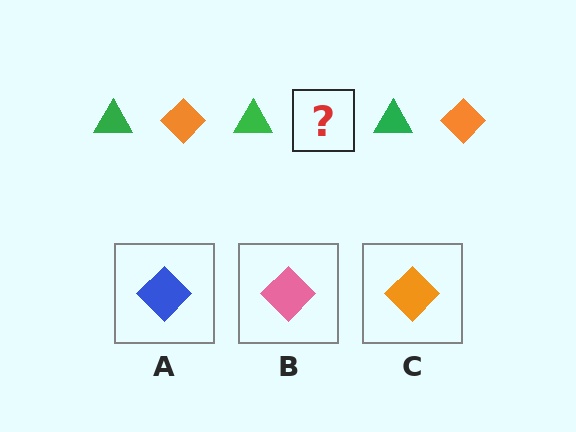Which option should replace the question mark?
Option C.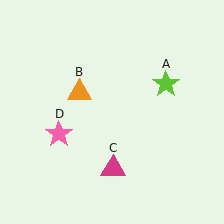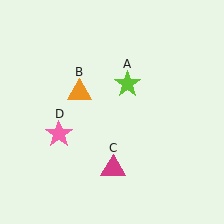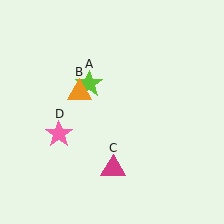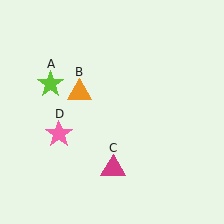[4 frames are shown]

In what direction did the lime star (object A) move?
The lime star (object A) moved left.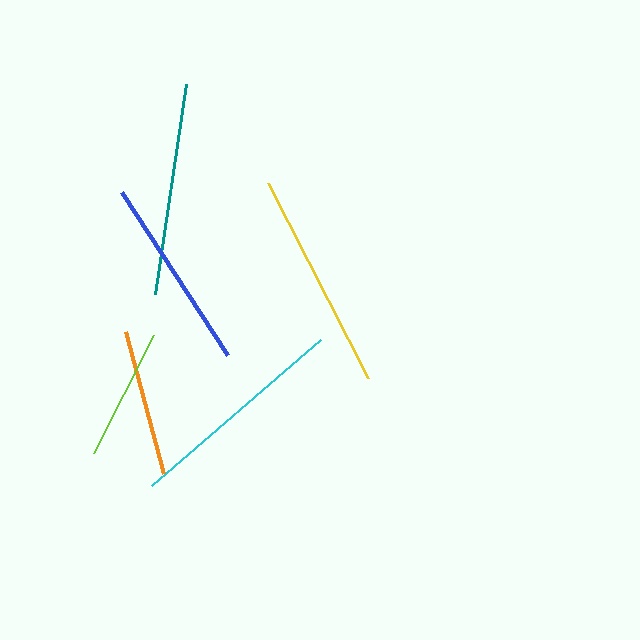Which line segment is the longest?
The cyan line is the longest at approximately 224 pixels.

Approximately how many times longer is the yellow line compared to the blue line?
The yellow line is approximately 1.1 times the length of the blue line.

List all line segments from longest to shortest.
From longest to shortest: cyan, yellow, teal, blue, orange, lime.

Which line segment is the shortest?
The lime line is the shortest at approximately 132 pixels.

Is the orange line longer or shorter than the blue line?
The blue line is longer than the orange line.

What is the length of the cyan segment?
The cyan segment is approximately 224 pixels long.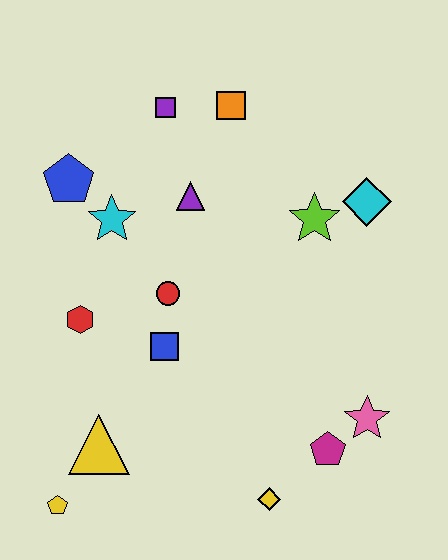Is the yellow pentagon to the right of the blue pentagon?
No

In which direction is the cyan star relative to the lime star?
The cyan star is to the left of the lime star.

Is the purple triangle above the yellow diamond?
Yes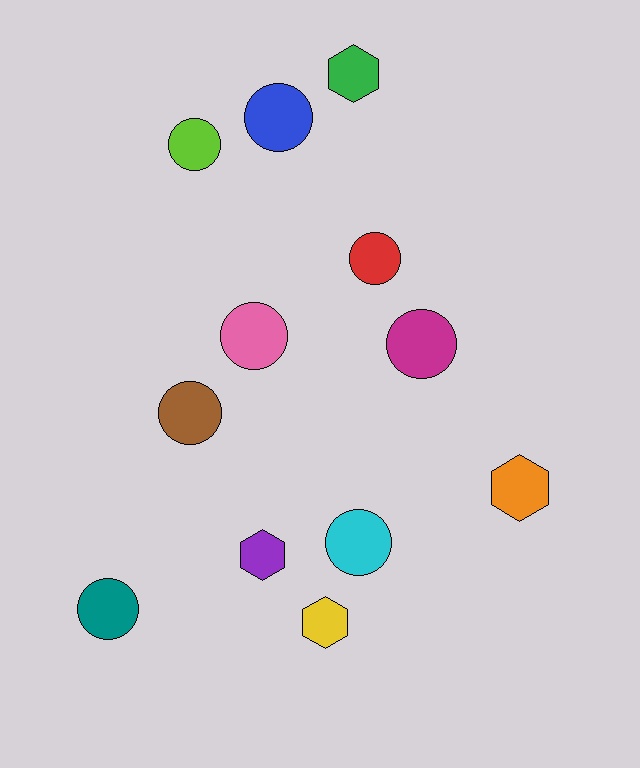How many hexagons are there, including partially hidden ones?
There are 4 hexagons.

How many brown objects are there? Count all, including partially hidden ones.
There is 1 brown object.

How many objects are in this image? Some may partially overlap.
There are 12 objects.